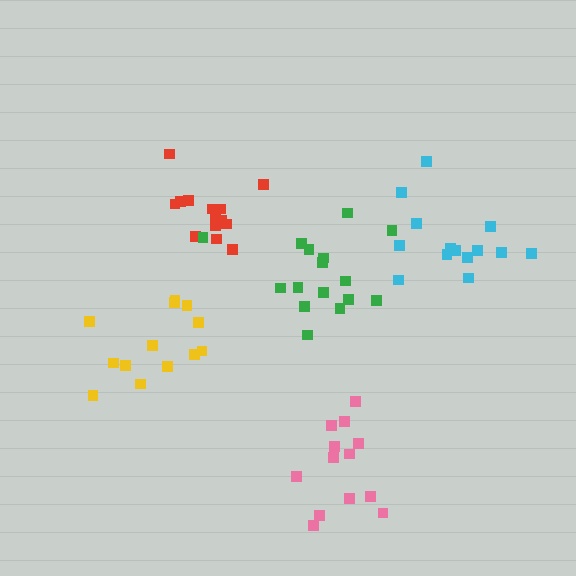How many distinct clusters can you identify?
There are 5 distinct clusters.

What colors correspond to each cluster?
The clusters are colored: cyan, red, green, yellow, pink.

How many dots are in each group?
Group 1: 14 dots, Group 2: 14 dots, Group 3: 16 dots, Group 4: 13 dots, Group 5: 13 dots (70 total).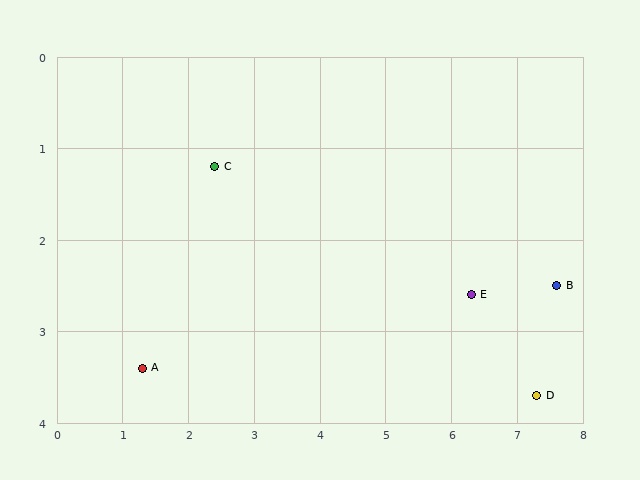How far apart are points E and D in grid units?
Points E and D are about 1.5 grid units apart.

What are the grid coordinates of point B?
Point B is at approximately (7.6, 2.5).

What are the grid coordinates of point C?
Point C is at approximately (2.4, 1.2).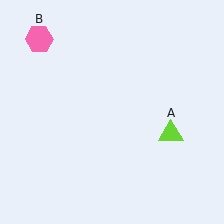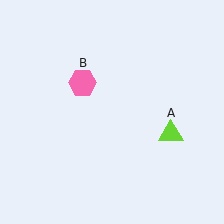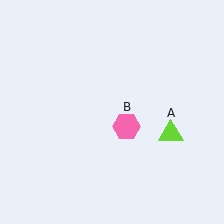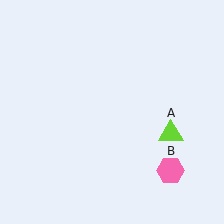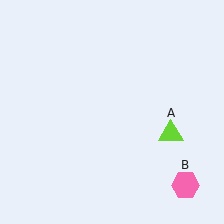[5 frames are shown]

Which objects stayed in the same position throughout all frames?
Lime triangle (object A) remained stationary.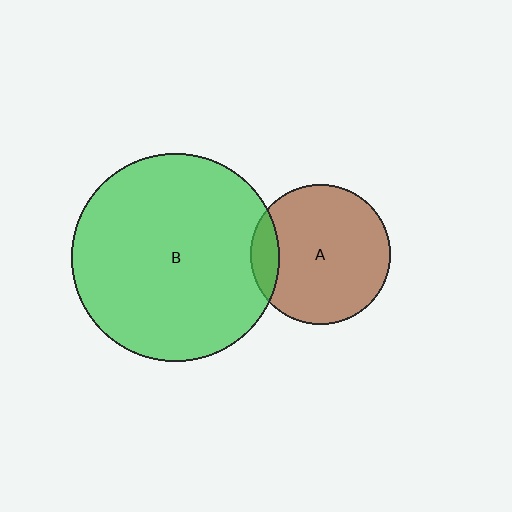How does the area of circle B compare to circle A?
Approximately 2.2 times.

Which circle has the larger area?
Circle B (green).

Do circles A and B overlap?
Yes.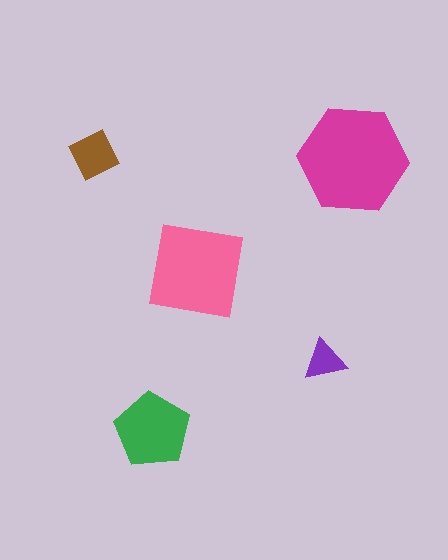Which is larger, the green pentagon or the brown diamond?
The green pentagon.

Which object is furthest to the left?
The brown diamond is leftmost.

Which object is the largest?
The magenta hexagon.